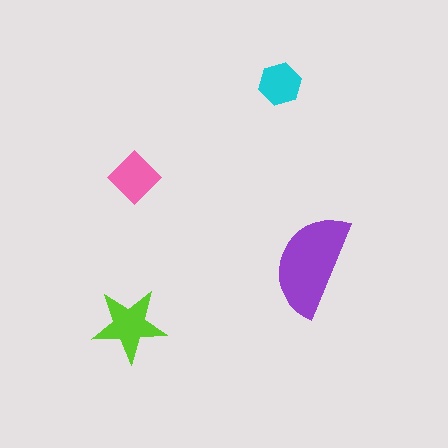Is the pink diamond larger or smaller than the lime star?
Smaller.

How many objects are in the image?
There are 4 objects in the image.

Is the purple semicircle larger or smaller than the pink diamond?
Larger.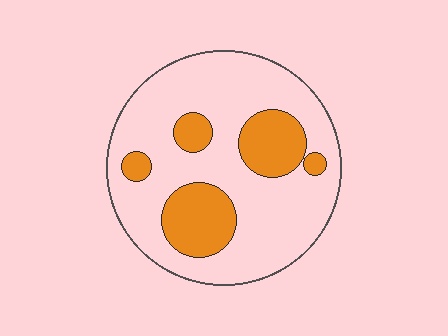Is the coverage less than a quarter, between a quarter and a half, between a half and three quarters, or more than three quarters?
Less than a quarter.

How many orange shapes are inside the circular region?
5.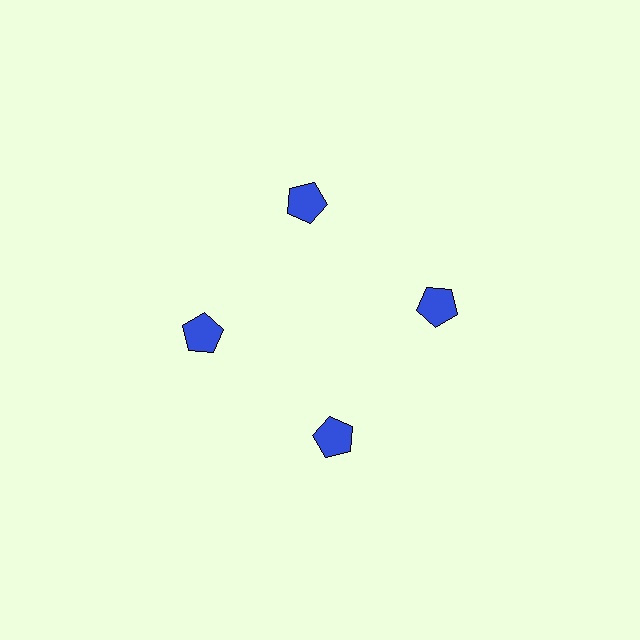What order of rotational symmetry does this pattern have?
This pattern has 4-fold rotational symmetry.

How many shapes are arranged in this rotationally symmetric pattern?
There are 4 shapes, arranged in 4 groups of 1.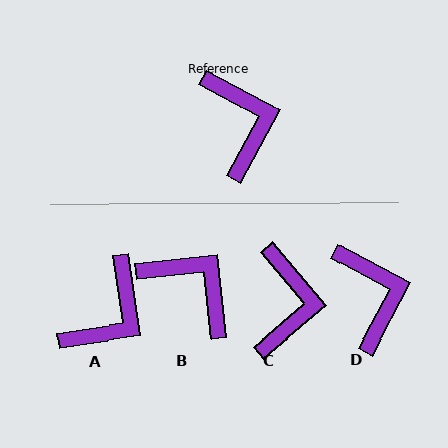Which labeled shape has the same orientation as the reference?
D.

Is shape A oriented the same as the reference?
No, it is off by about 53 degrees.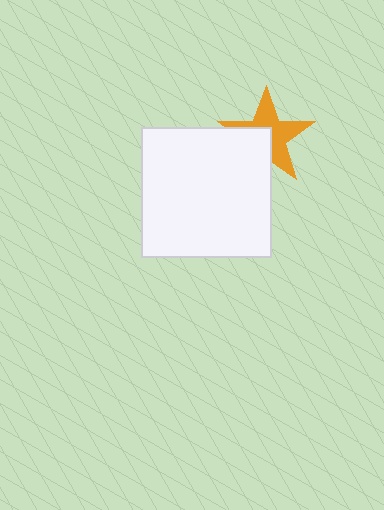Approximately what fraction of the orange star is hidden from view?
Roughly 39% of the orange star is hidden behind the white square.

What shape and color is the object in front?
The object in front is a white square.